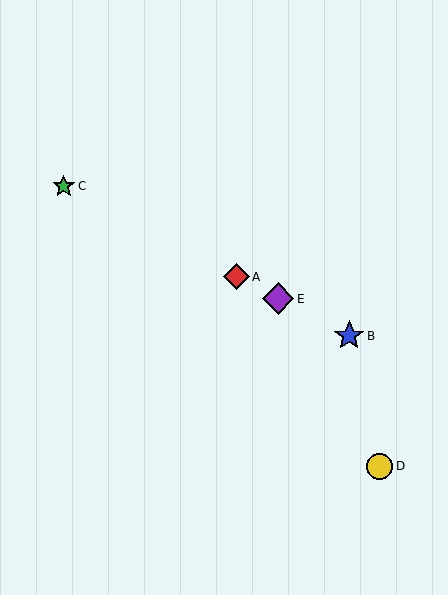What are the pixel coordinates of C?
Object C is at (64, 186).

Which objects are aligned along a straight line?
Objects A, B, C, E are aligned along a straight line.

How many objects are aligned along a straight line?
4 objects (A, B, C, E) are aligned along a straight line.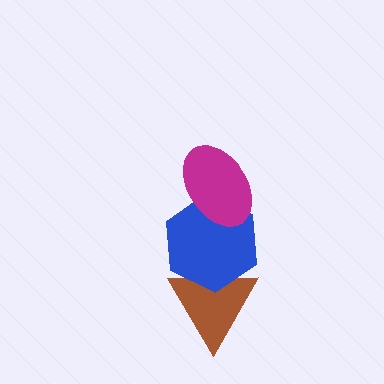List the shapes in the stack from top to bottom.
From top to bottom: the magenta ellipse, the blue hexagon, the brown triangle.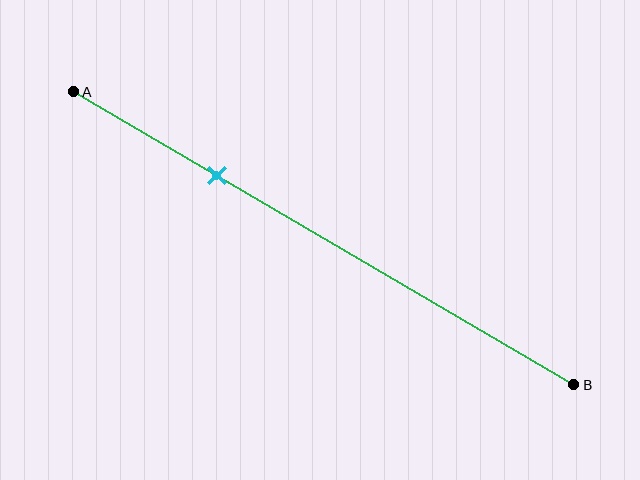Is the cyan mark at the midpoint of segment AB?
No, the mark is at about 30% from A, not at the 50% midpoint.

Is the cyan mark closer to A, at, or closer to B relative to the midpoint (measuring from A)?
The cyan mark is closer to point A than the midpoint of segment AB.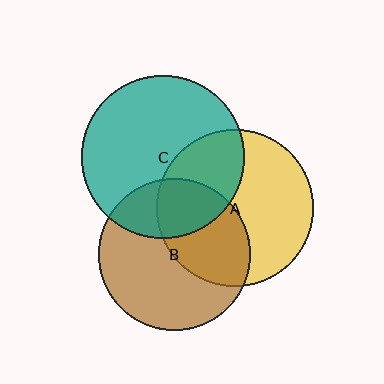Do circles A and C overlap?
Yes.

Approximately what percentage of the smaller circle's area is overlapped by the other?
Approximately 35%.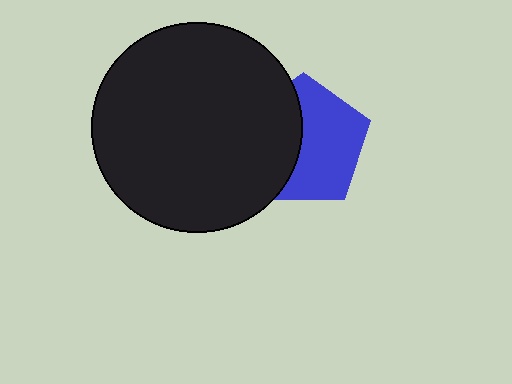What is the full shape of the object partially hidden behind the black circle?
The partially hidden object is a blue pentagon.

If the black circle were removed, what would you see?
You would see the complete blue pentagon.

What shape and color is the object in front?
The object in front is a black circle.